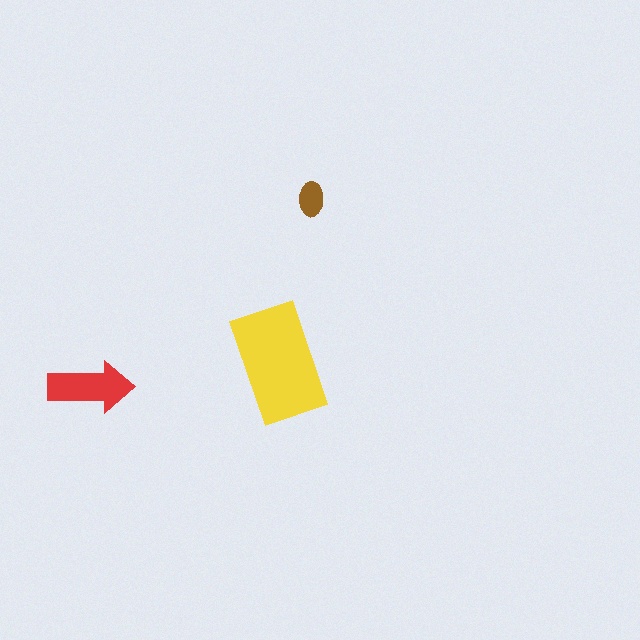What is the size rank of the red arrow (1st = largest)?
2nd.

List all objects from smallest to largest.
The brown ellipse, the red arrow, the yellow rectangle.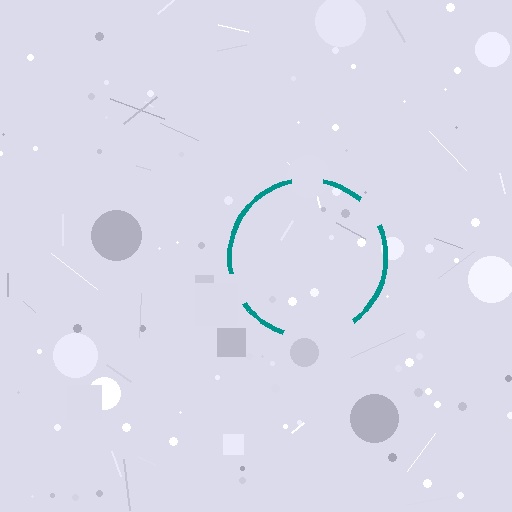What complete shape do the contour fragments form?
The contour fragments form a circle.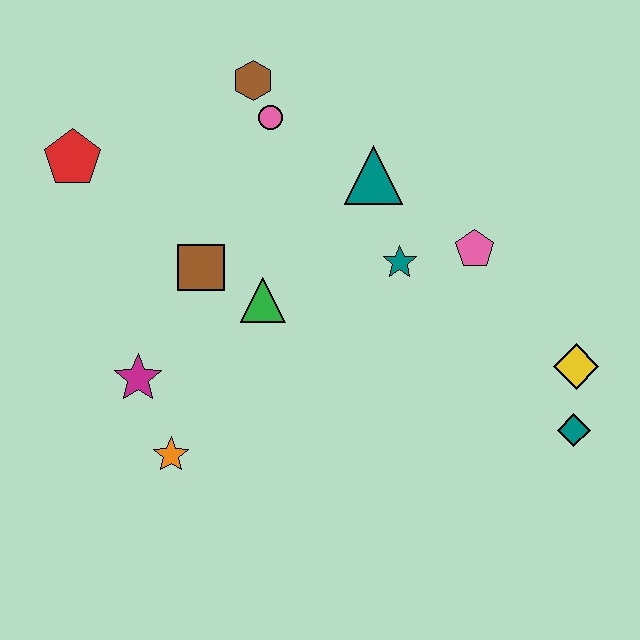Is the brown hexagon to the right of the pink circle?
No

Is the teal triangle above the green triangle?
Yes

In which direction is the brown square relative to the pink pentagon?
The brown square is to the left of the pink pentagon.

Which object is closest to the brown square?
The green triangle is closest to the brown square.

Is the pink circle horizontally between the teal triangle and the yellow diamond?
No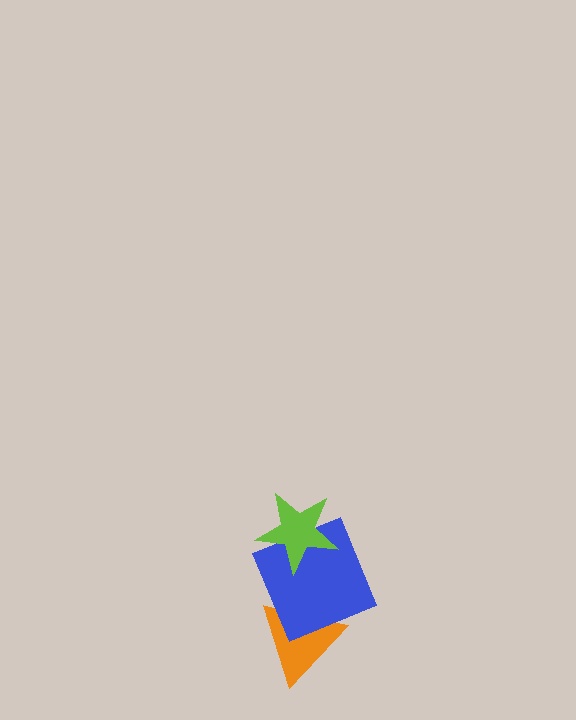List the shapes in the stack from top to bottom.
From top to bottom: the lime star, the blue square, the orange triangle.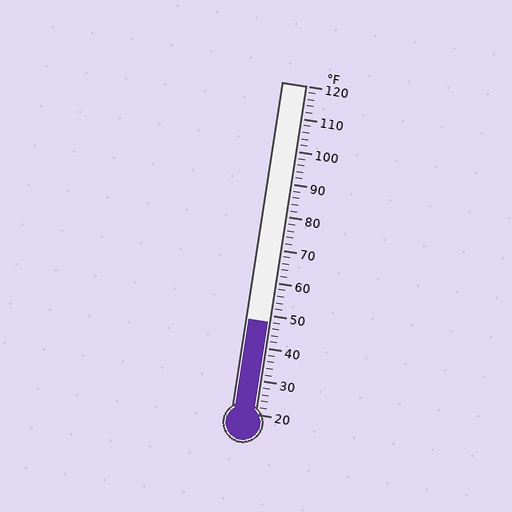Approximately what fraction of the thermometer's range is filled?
The thermometer is filled to approximately 30% of its range.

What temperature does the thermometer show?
The thermometer shows approximately 48°F.